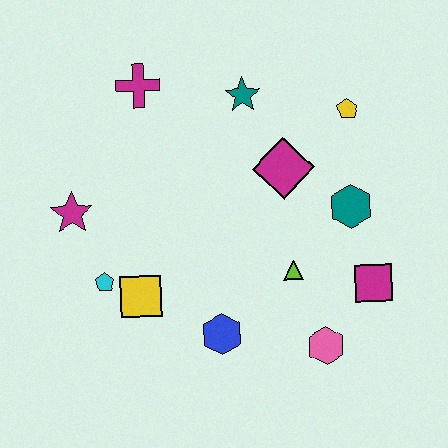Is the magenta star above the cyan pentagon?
Yes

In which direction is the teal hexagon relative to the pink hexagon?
The teal hexagon is above the pink hexagon.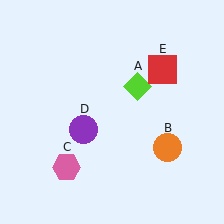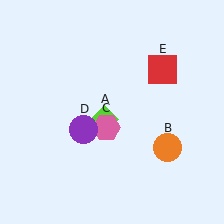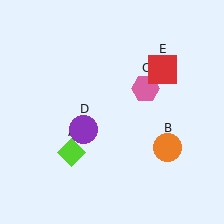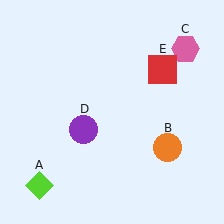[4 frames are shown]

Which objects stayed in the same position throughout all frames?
Orange circle (object B) and purple circle (object D) and red square (object E) remained stationary.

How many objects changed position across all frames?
2 objects changed position: lime diamond (object A), pink hexagon (object C).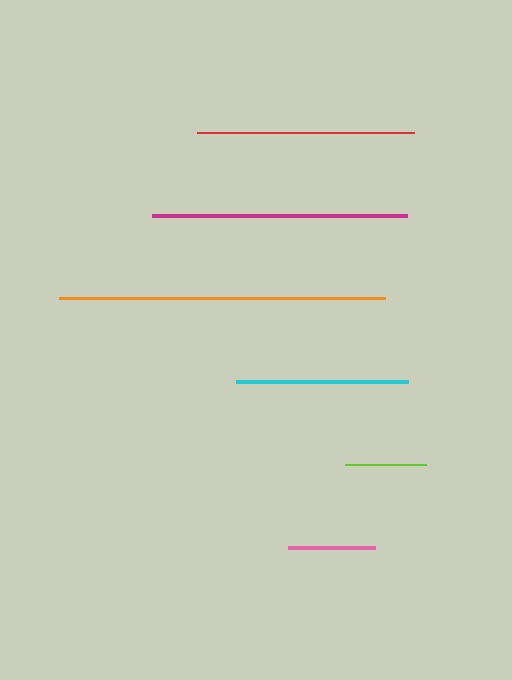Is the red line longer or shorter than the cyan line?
The red line is longer than the cyan line.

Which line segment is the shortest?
The lime line is the shortest at approximately 80 pixels.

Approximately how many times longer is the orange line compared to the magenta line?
The orange line is approximately 1.3 times the length of the magenta line.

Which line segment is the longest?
The orange line is the longest at approximately 326 pixels.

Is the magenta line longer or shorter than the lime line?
The magenta line is longer than the lime line.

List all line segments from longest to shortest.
From longest to shortest: orange, magenta, red, cyan, pink, lime.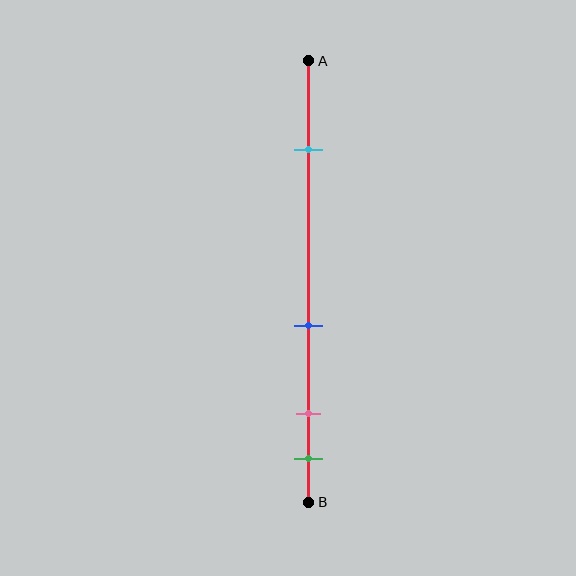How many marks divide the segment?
There are 4 marks dividing the segment.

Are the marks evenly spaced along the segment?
No, the marks are not evenly spaced.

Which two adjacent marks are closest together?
The pink and green marks are the closest adjacent pair.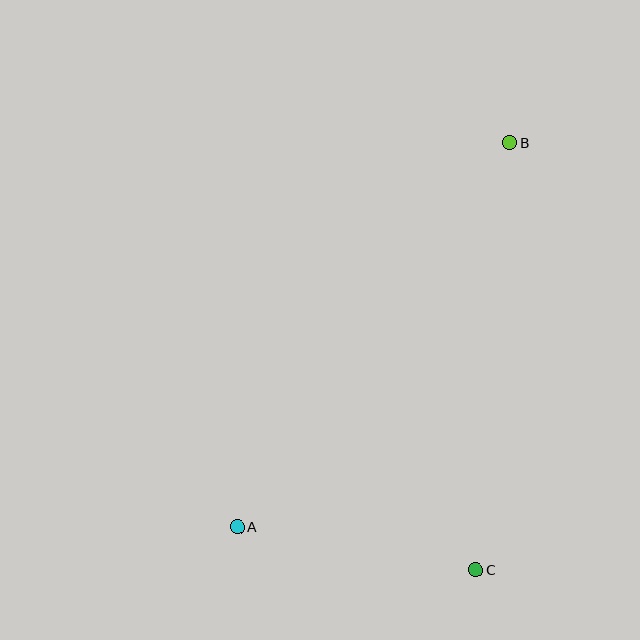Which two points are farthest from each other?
Points A and B are farthest from each other.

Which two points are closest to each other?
Points A and C are closest to each other.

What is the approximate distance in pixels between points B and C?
The distance between B and C is approximately 428 pixels.